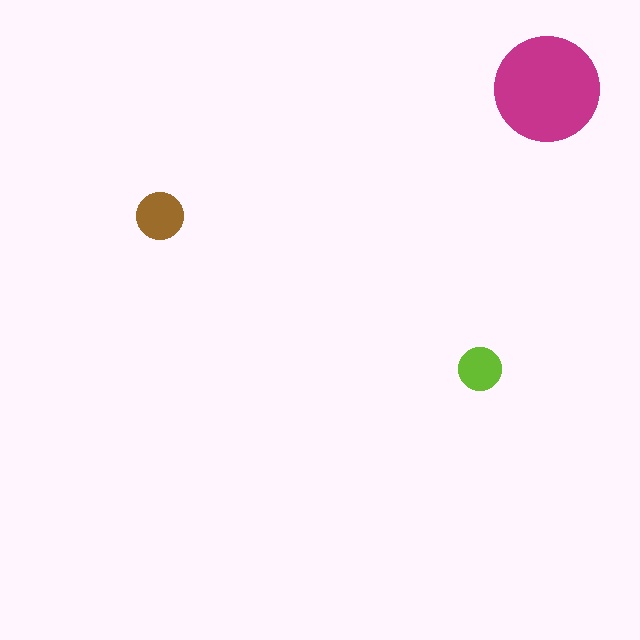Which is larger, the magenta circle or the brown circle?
The magenta one.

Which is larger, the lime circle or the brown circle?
The brown one.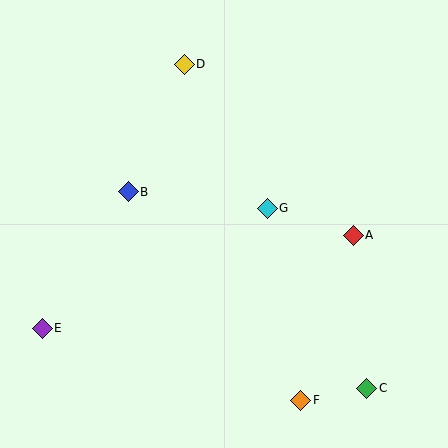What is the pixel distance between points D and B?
The distance between D and B is 139 pixels.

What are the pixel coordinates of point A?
Point A is at (353, 235).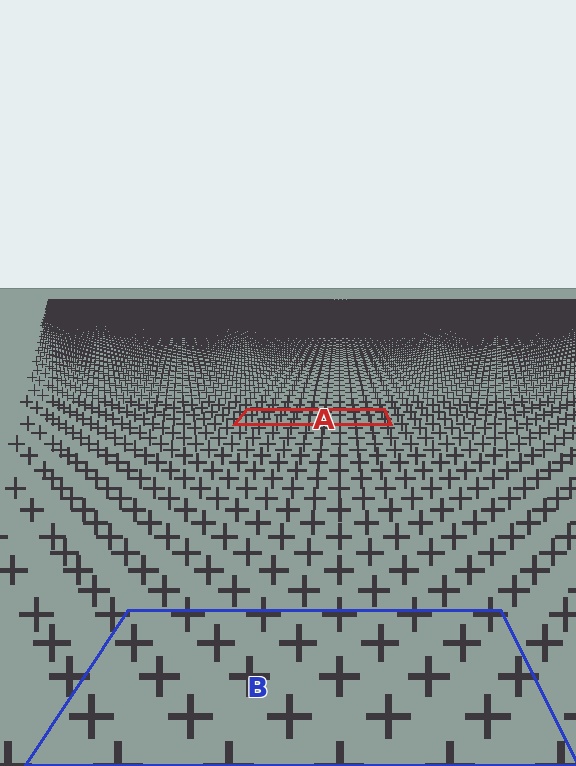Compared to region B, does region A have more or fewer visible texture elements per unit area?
Region A has more texture elements per unit area — they are packed more densely because it is farther away.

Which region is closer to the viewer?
Region B is closer. The texture elements there are larger and more spread out.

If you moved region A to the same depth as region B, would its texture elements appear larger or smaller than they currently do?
They would appear larger. At a closer depth, the same texture elements are projected at a bigger on-screen size.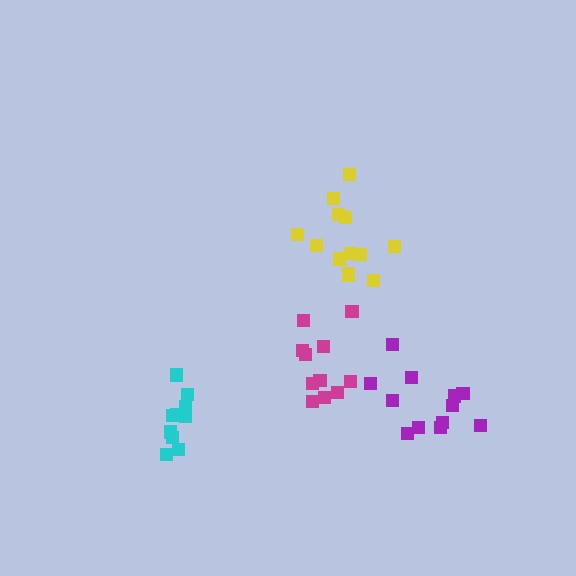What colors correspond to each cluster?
The clusters are colored: purple, yellow, magenta, cyan.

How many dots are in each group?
Group 1: 12 dots, Group 2: 13 dots, Group 3: 11 dots, Group 4: 10 dots (46 total).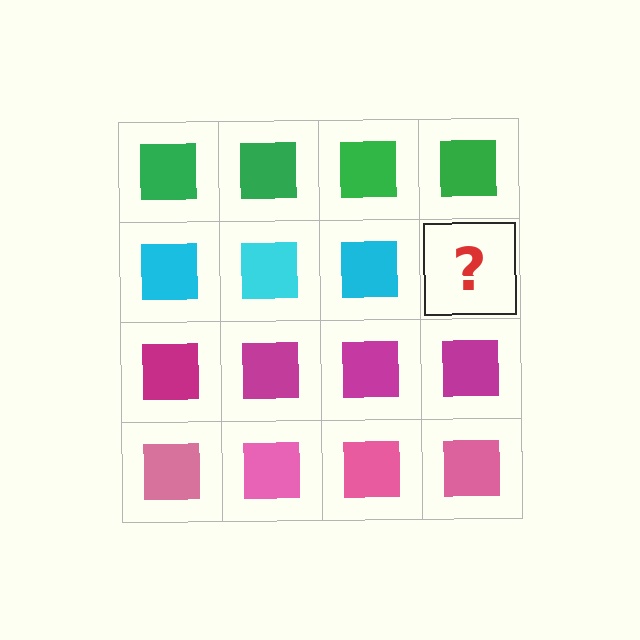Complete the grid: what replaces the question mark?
The question mark should be replaced with a cyan square.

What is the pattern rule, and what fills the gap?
The rule is that each row has a consistent color. The gap should be filled with a cyan square.